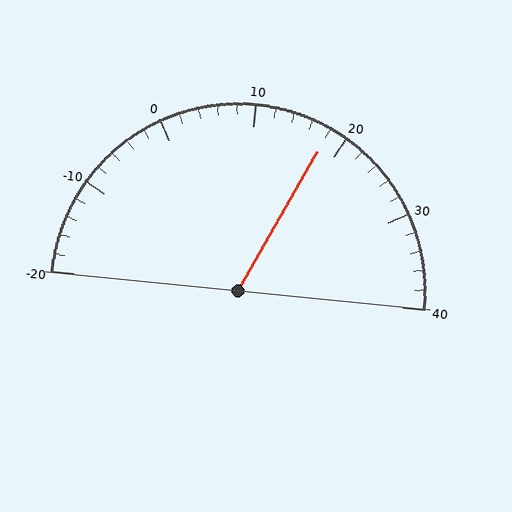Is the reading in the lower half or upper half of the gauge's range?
The reading is in the upper half of the range (-20 to 40).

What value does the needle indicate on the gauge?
The needle indicates approximately 18.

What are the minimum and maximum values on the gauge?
The gauge ranges from -20 to 40.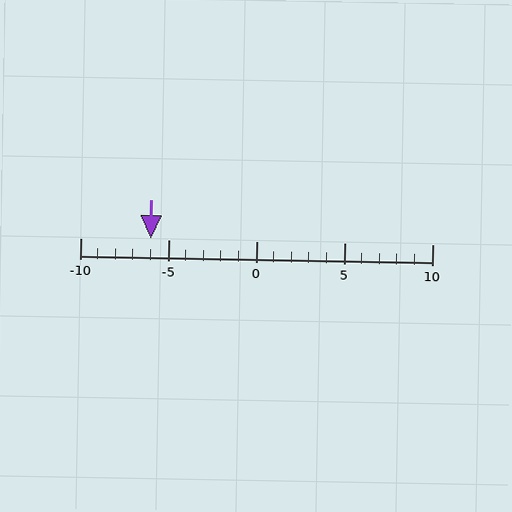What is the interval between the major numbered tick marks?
The major tick marks are spaced 5 units apart.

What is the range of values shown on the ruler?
The ruler shows values from -10 to 10.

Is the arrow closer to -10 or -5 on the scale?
The arrow is closer to -5.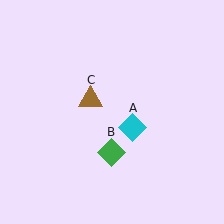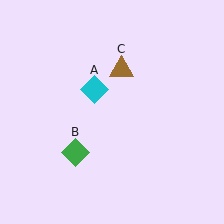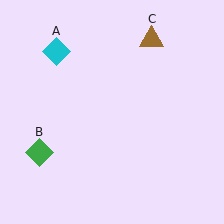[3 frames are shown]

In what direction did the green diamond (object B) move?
The green diamond (object B) moved left.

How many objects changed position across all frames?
3 objects changed position: cyan diamond (object A), green diamond (object B), brown triangle (object C).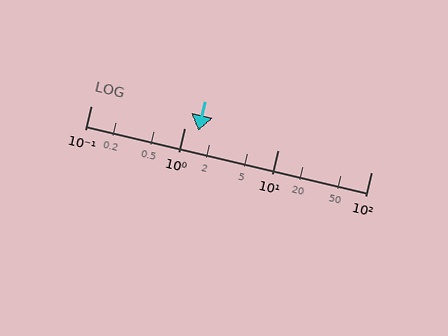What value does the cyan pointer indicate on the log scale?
The pointer indicates approximately 1.4.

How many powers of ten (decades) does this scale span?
The scale spans 3 decades, from 0.1 to 100.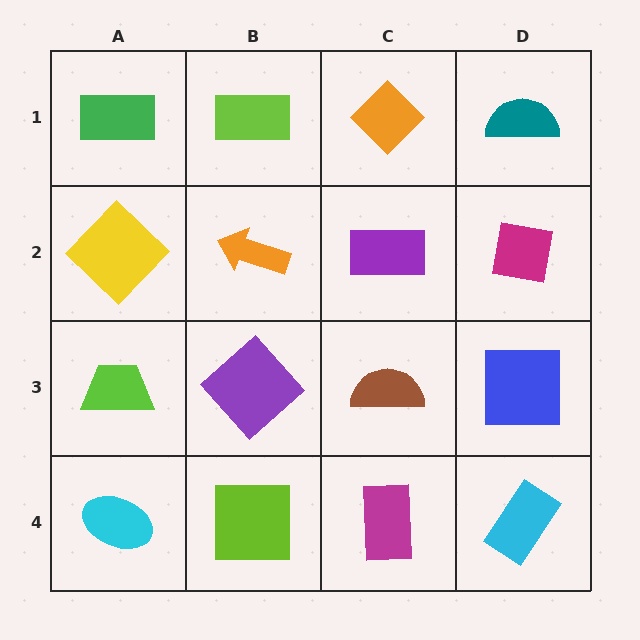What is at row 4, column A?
A cyan ellipse.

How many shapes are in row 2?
4 shapes.